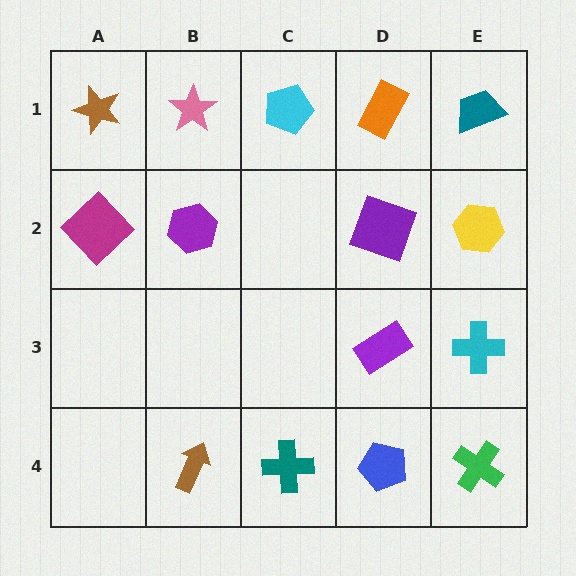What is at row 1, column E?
A teal trapezoid.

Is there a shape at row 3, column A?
No, that cell is empty.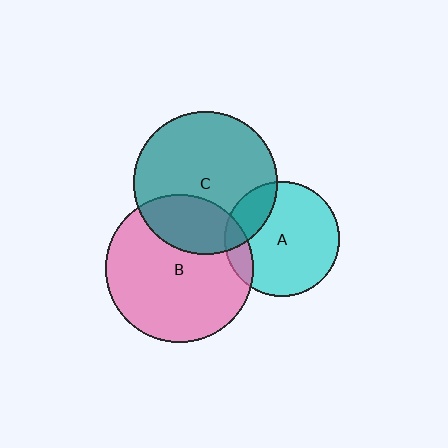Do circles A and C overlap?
Yes.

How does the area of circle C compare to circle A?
Approximately 1.6 times.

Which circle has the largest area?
Circle B (pink).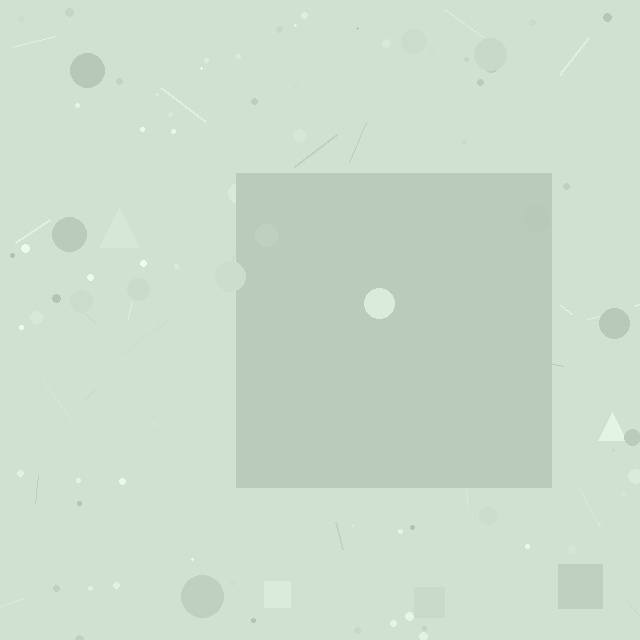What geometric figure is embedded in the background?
A square is embedded in the background.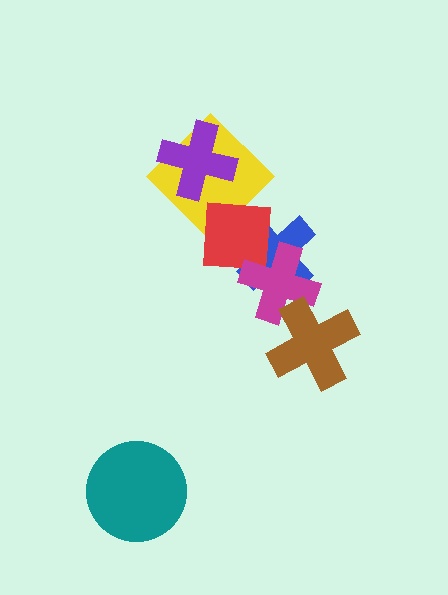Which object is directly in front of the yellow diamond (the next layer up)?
The red square is directly in front of the yellow diamond.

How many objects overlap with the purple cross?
1 object overlaps with the purple cross.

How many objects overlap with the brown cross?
1 object overlaps with the brown cross.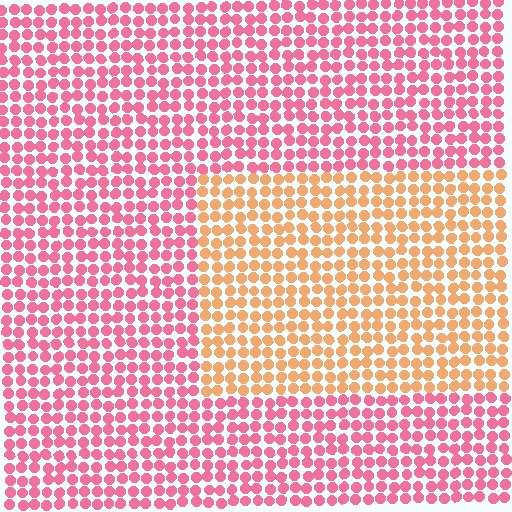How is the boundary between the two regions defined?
The boundary is defined purely by a slight shift in hue (about 47 degrees). Spacing, size, and orientation are identical on both sides.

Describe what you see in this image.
The image is filled with small pink elements in a uniform arrangement. A rectangle-shaped region is visible where the elements are tinted to a slightly different hue, forming a subtle color boundary.